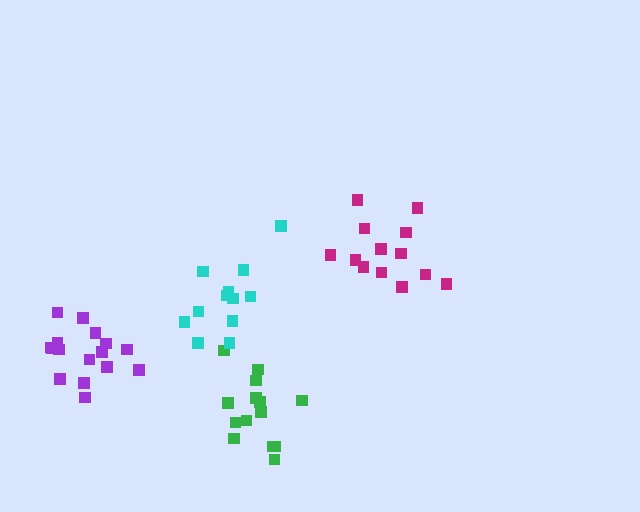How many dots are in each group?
Group 1: 13 dots, Group 2: 15 dots, Group 3: 12 dots, Group 4: 16 dots (56 total).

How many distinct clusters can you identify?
There are 4 distinct clusters.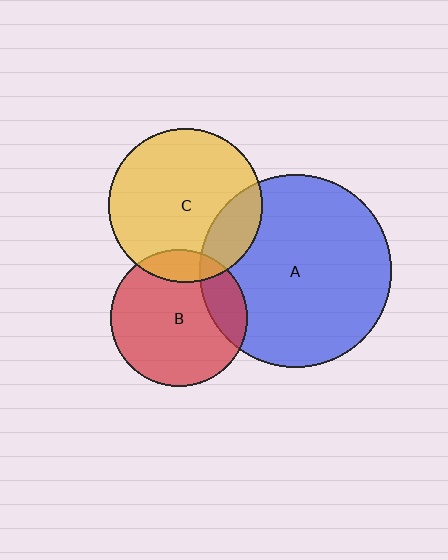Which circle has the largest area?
Circle A (blue).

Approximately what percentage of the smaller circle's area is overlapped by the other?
Approximately 15%.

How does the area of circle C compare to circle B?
Approximately 1.3 times.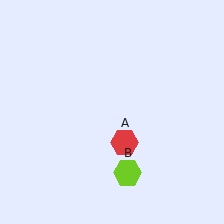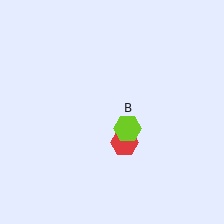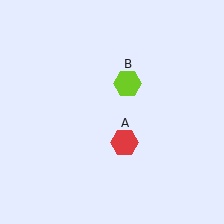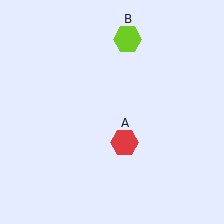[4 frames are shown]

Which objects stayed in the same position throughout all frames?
Red hexagon (object A) remained stationary.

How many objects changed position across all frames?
1 object changed position: lime hexagon (object B).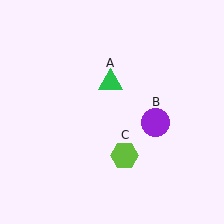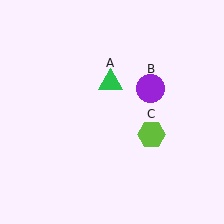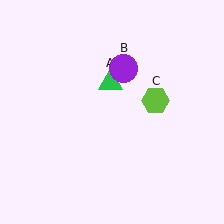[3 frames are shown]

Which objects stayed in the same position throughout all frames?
Green triangle (object A) remained stationary.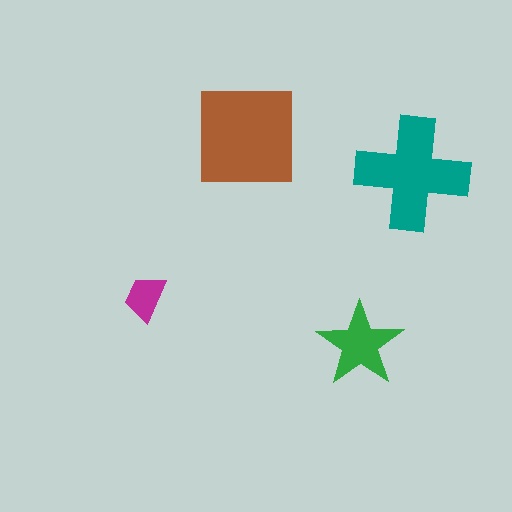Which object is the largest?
The brown square.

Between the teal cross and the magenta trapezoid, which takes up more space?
The teal cross.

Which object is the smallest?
The magenta trapezoid.